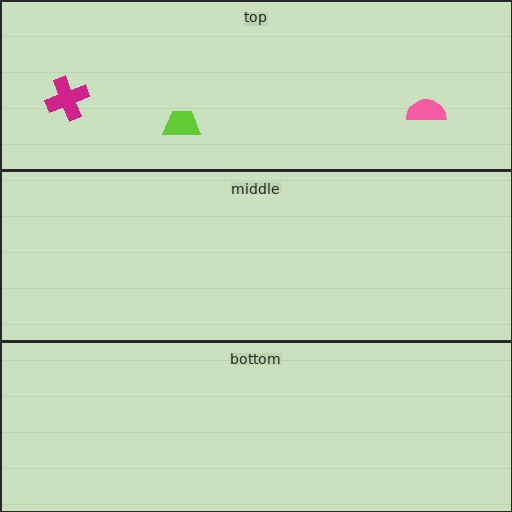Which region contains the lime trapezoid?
The top region.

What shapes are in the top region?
The magenta cross, the pink semicircle, the lime trapezoid.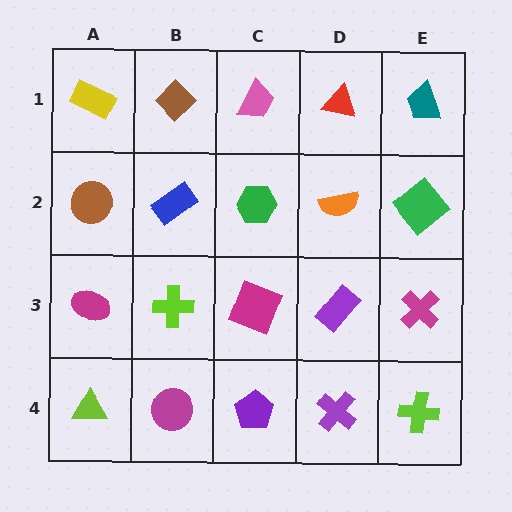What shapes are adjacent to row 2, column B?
A brown diamond (row 1, column B), a lime cross (row 3, column B), a brown circle (row 2, column A), a green hexagon (row 2, column C).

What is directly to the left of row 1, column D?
A pink trapezoid.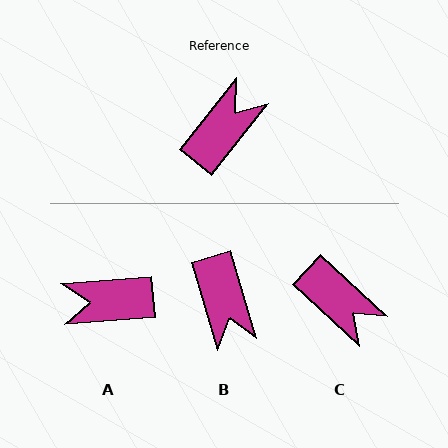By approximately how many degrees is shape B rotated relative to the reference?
Approximately 125 degrees clockwise.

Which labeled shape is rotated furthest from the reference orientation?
A, about 133 degrees away.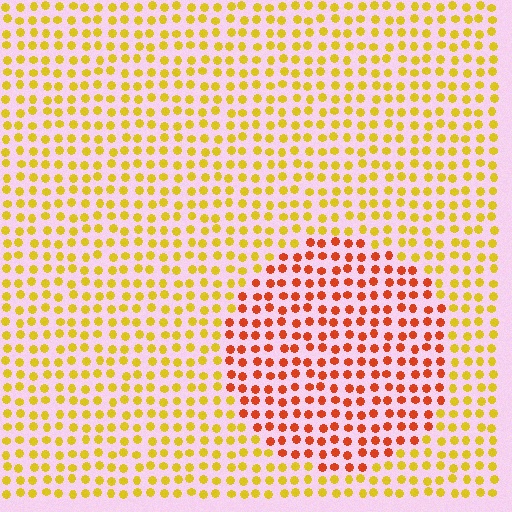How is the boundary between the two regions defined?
The boundary is defined purely by a slight shift in hue (about 43 degrees). Spacing, size, and orientation are identical on both sides.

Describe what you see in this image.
The image is filled with small yellow elements in a uniform arrangement. A circle-shaped region is visible where the elements are tinted to a slightly different hue, forming a subtle color boundary.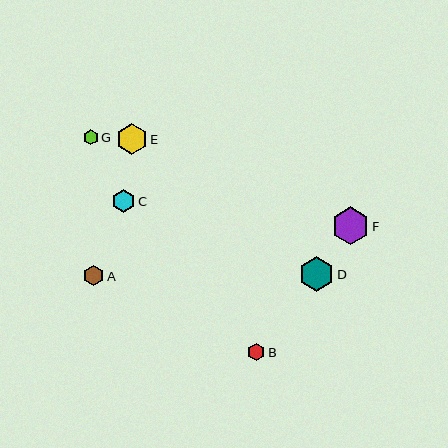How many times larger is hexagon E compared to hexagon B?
Hexagon E is approximately 1.8 times the size of hexagon B.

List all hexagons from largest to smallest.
From largest to smallest: F, D, E, C, A, B, G.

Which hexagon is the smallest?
Hexagon G is the smallest with a size of approximately 15 pixels.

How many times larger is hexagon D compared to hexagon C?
Hexagon D is approximately 1.5 times the size of hexagon C.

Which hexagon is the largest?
Hexagon F is the largest with a size of approximately 38 pixels.